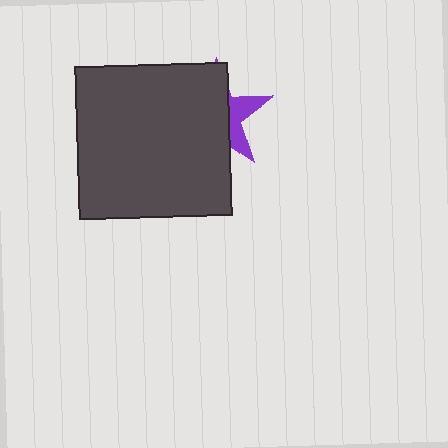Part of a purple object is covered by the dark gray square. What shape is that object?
It is a star.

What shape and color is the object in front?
The object in front is a dark gray square.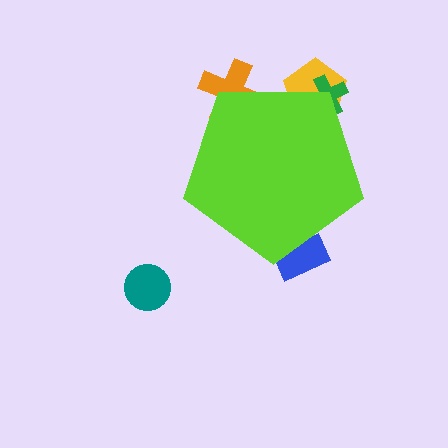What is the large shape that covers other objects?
A lime pentagon.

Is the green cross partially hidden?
Yes, the green cross is partially hidden behind the lime pentagon.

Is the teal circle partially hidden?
No, the teal circle is fully visible.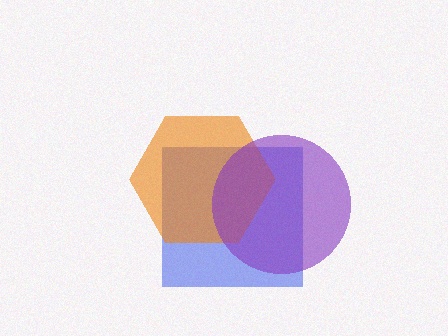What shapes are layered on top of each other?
The layered shapes are: a blue square, an orange hexagon, a purple circle.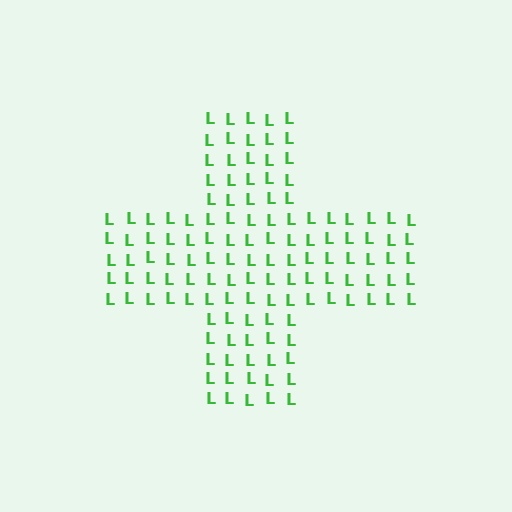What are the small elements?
The small elements are letter L's.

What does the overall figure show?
The overall figure shows a cross.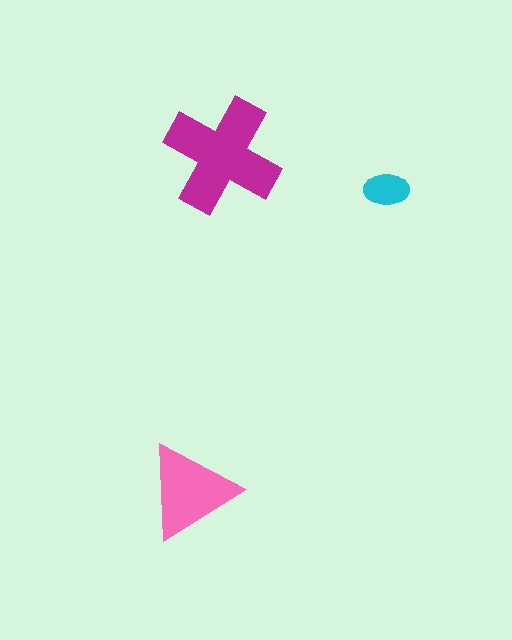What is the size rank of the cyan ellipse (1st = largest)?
3rd.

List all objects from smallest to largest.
The cyan ellipse, the pink triangle, the magenta cross.